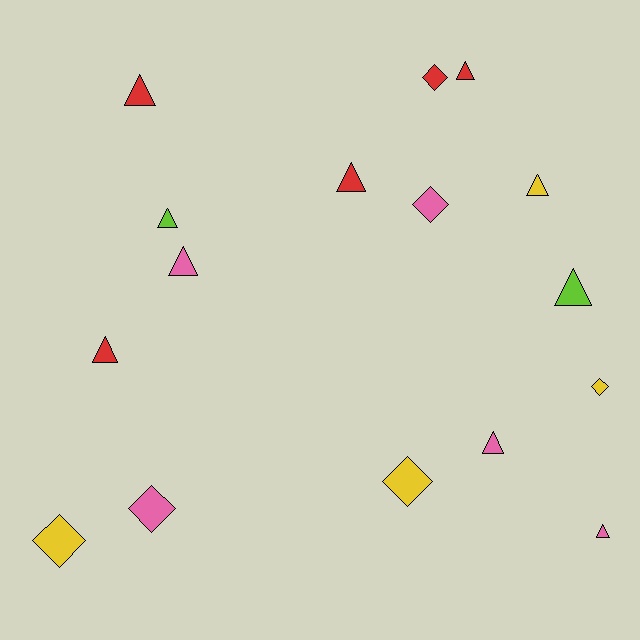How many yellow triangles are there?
There is 1 yellow triangle.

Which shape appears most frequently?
Triangle, with 10 objects.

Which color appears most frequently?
Red, with 5 objects.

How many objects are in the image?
There are 16 objects.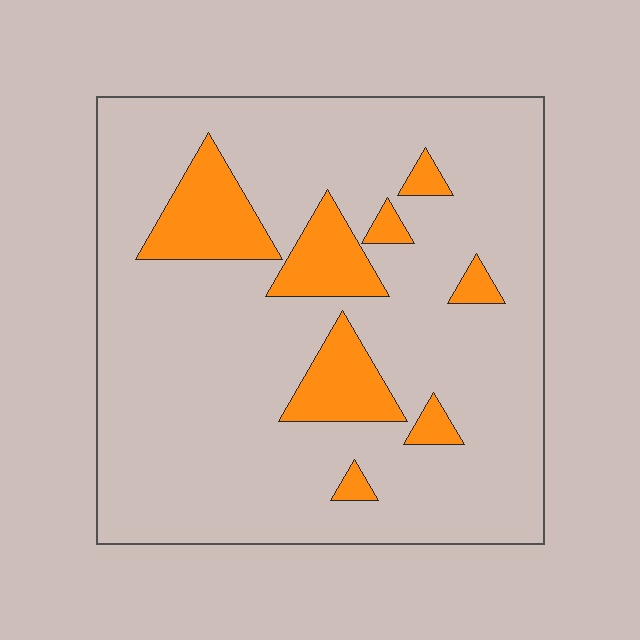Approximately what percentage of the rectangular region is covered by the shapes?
Approximately 15%.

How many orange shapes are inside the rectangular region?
8.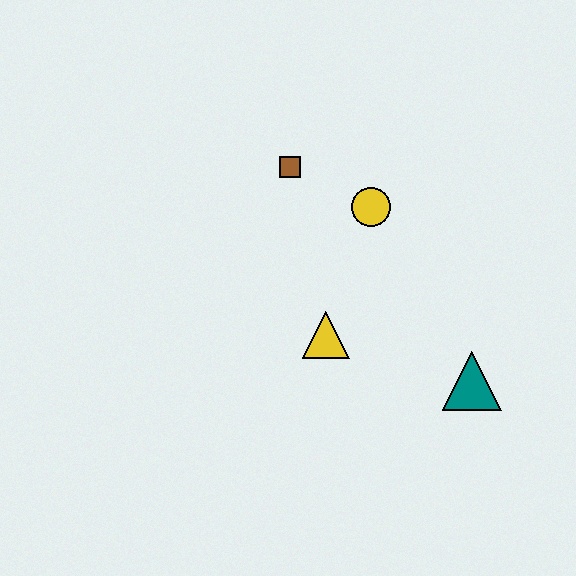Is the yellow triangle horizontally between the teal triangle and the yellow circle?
No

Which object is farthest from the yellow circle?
The teal triangle is farthest from the yellow circle.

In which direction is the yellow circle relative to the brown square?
The yellow circle is to the right of the brown square.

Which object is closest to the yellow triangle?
The yellow circle is closest to the yellow triangle.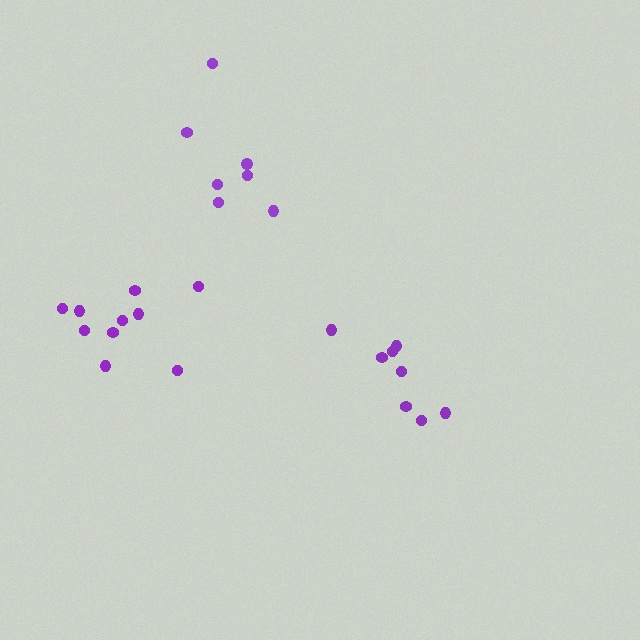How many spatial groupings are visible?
There are 3 spatial groupings.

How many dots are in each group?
Group 1: 9 dots, Group 2: 7 dots, Group 3: 10 dots (26 total).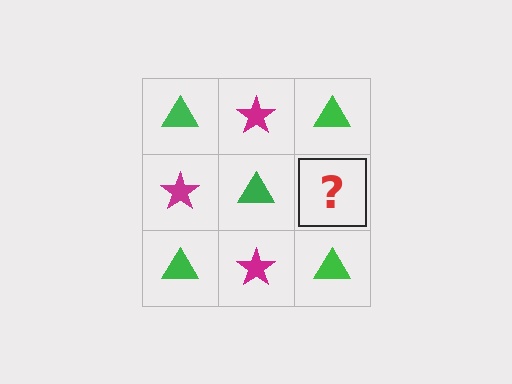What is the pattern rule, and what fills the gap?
The rule is that it alternates green triangle and magenta star in a checkerboard pattern. The gap should be filled with a magenta star.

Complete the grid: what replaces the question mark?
The question mark should be replaced with a magenta star.